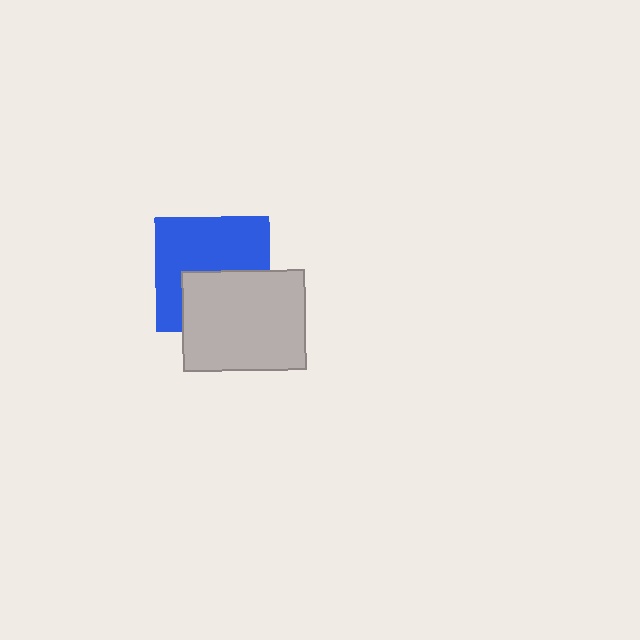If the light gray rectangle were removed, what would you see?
You would see the complete blue square.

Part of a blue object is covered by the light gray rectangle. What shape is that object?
It is a square.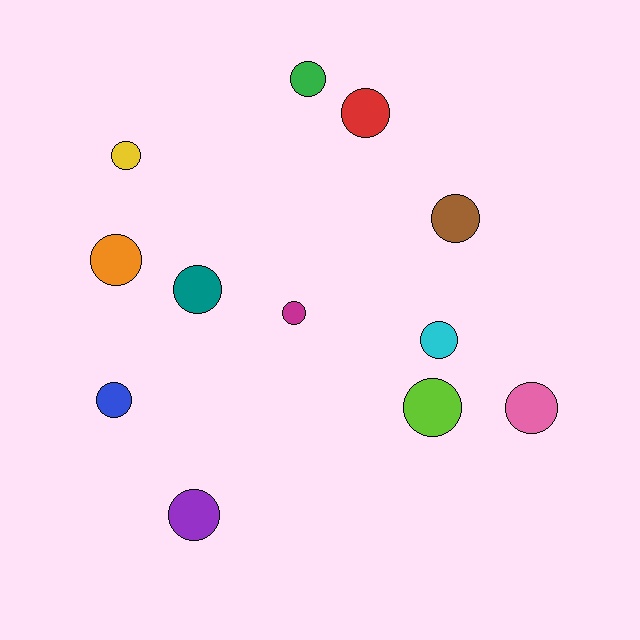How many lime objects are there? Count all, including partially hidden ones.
There is 1 lime object.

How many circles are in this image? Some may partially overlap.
There are 12 circles.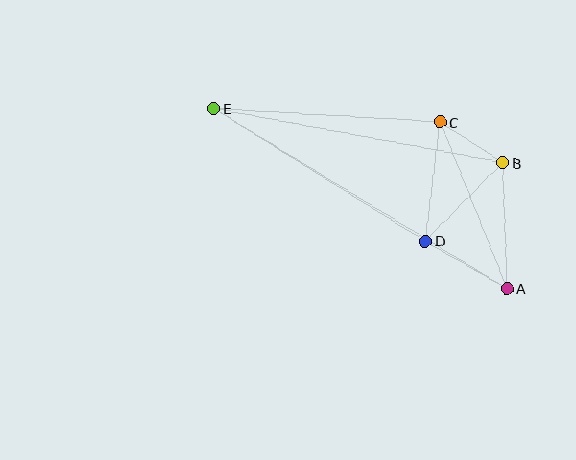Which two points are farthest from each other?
Points A and E are farthest from each other.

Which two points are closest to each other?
Points B and C are closest to each other.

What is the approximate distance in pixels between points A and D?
The distance between A and D is approximately 94 pixels.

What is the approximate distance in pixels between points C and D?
The distance between C and D is approximately 120 pixels.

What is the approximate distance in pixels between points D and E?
The distance between D and E is approximately 250 pixels.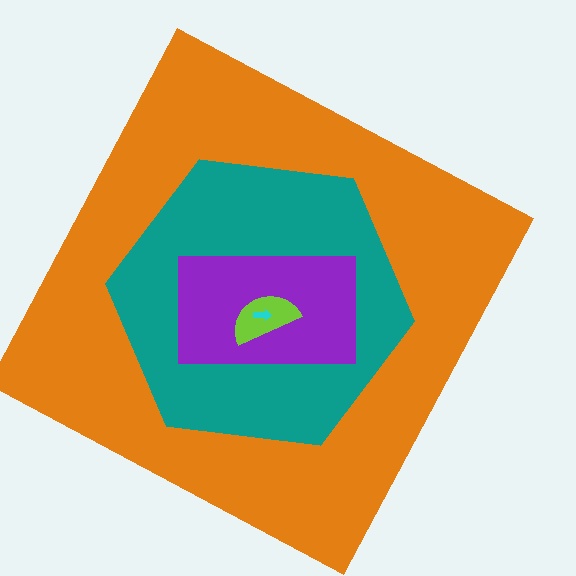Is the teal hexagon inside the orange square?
Yes.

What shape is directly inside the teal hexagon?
The purple rectangle.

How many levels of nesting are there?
5.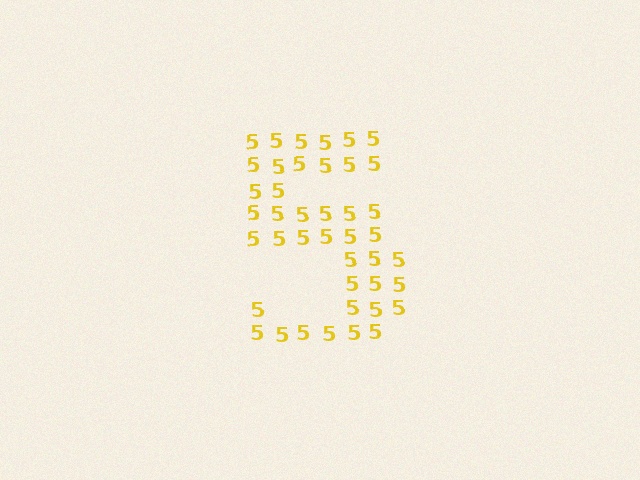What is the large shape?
The large shape is the digit 5.